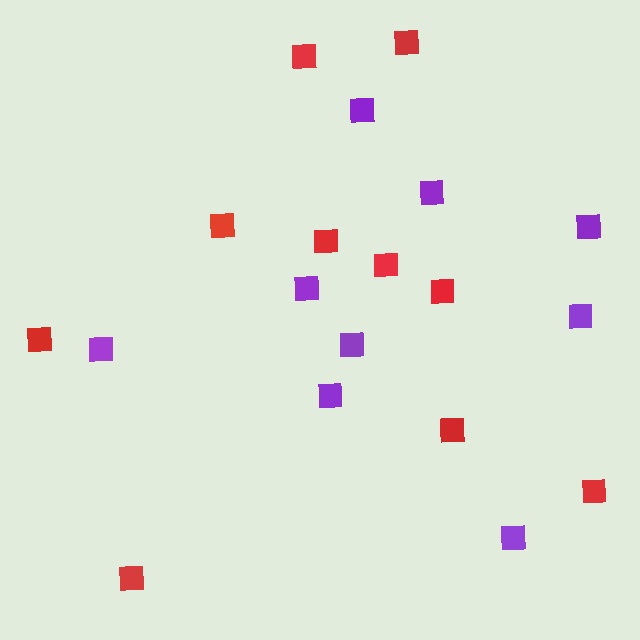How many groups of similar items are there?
There are 2 groups: one group of red squares (10) and one group of purple squares (9).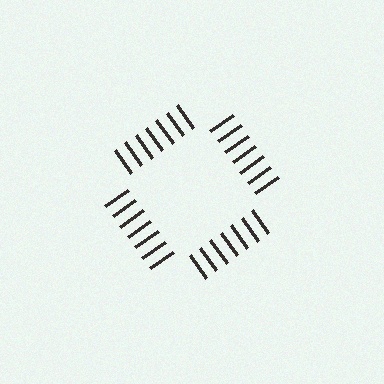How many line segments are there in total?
28 — 7 along each of the 4 edges.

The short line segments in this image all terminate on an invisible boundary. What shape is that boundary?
An illusory square — the line segments terminate on its edges but no continuous stroke is drawn.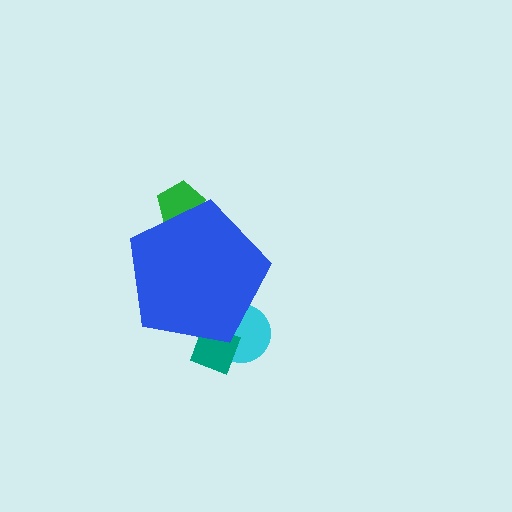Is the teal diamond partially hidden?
Yes, the teal diamond is partially hidden behind the blue pentagon.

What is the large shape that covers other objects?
A blue pentagon.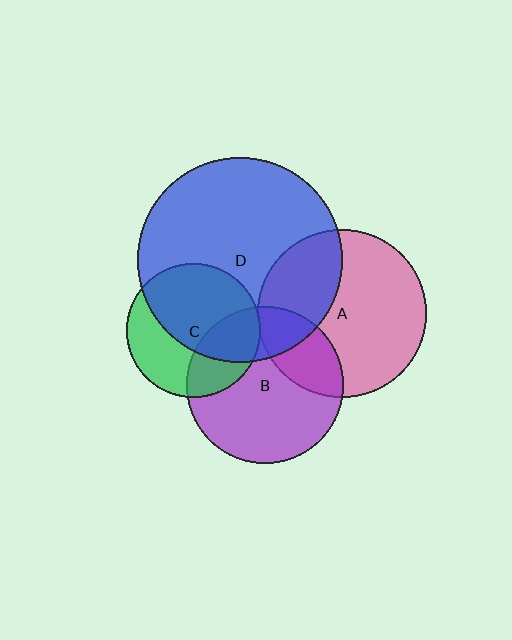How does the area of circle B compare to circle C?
Approximately 1.4 times.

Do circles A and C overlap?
Yes.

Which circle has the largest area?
Circle D (blue).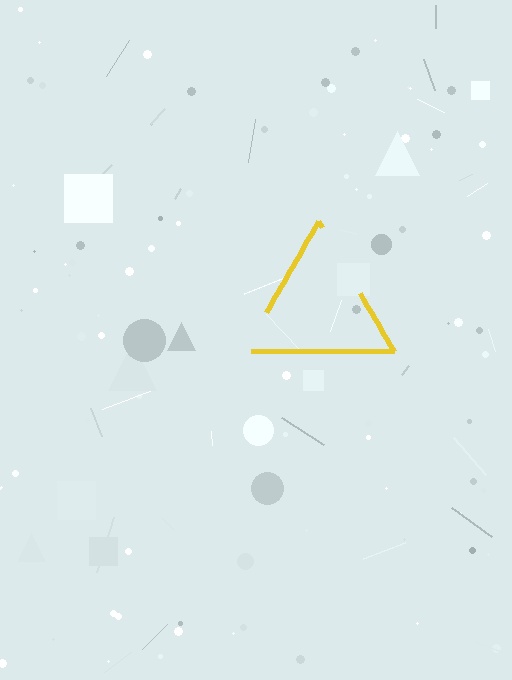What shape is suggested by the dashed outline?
The dashed outline suggests a triangle.